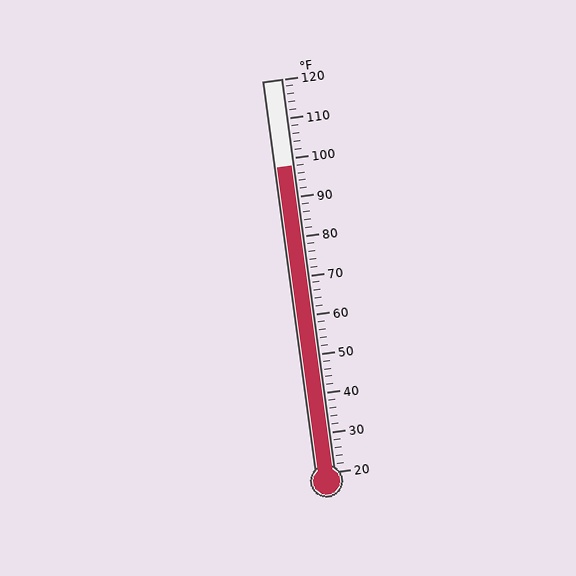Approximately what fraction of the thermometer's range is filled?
The thermometer is filled to approximately 80% of its range.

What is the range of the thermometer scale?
The thermometer scale ranges from 20°F to 120°F.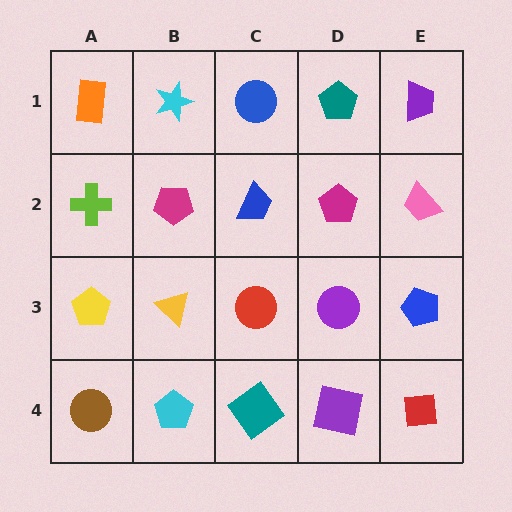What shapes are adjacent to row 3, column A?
A lime cross (row 2, column A), a brown circle (row 4, column A), a yellow triangle (row 3, column B).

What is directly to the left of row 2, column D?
A blue trapezoid.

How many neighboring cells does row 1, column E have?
2.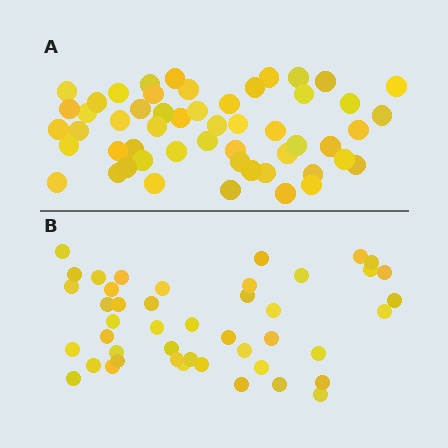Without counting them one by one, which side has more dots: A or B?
Region A (the top region) has more dots.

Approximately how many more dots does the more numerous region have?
Region A has roughly 8 or so more dots than region B.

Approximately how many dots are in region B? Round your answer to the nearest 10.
About 40 dots. (The exact count is 45, which rounds to 40.)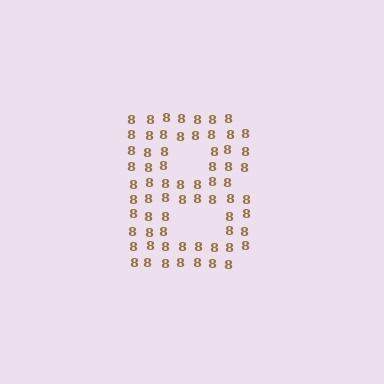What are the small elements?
The small elements are digit 8's.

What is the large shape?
The large shape is the letter B.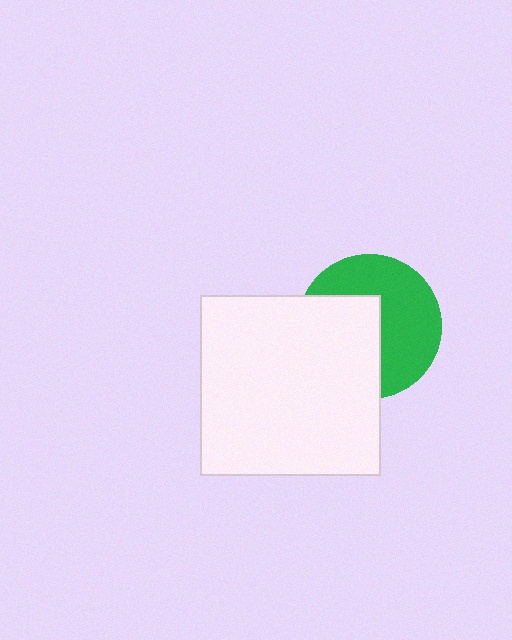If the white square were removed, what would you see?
You would see the complete green circle.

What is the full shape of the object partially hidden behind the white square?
The partially hidden object is a green circle.